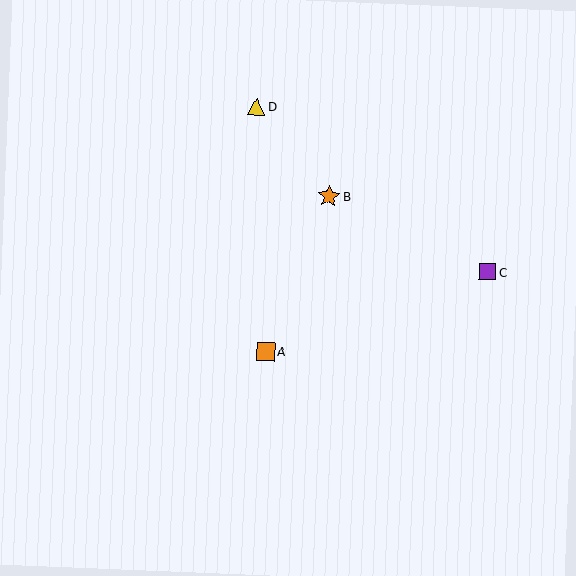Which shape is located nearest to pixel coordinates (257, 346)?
The orange square (labeled A) at (266, 351) is nearest to that location.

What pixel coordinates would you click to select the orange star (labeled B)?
Click at (329, 196) to select the orange star B.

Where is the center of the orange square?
The center of the orange square is at (266, 351).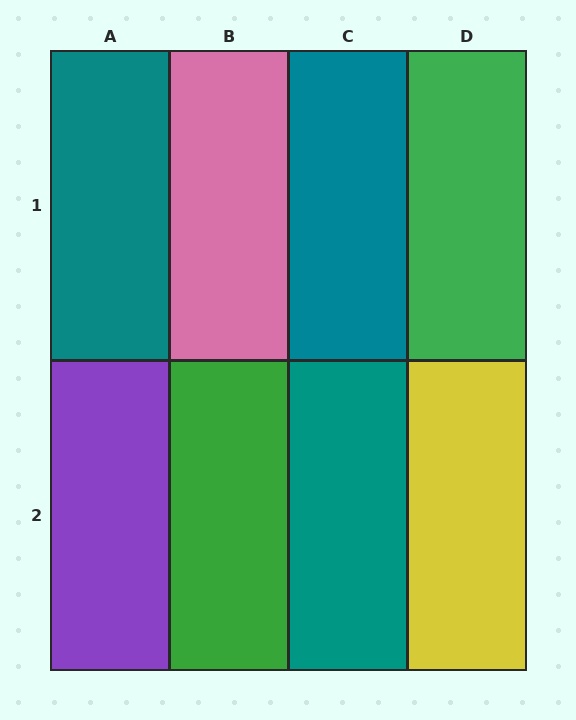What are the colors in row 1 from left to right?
Teal, pink, teal, green.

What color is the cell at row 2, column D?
Yellow.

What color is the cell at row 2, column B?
Green.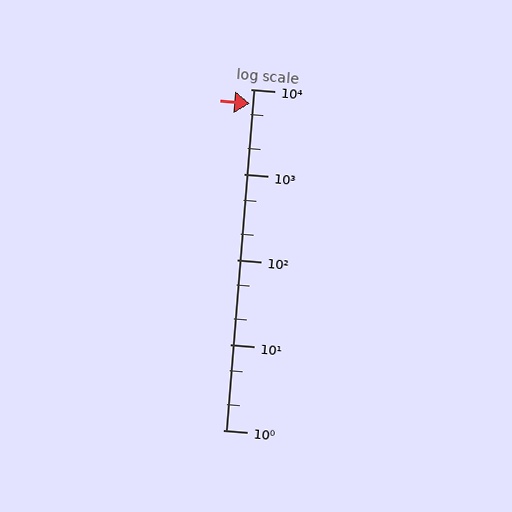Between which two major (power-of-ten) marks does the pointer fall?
The pointer is between 1000 and 10000.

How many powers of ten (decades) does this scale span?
The scale spans 4 decades, from 1 to 10000.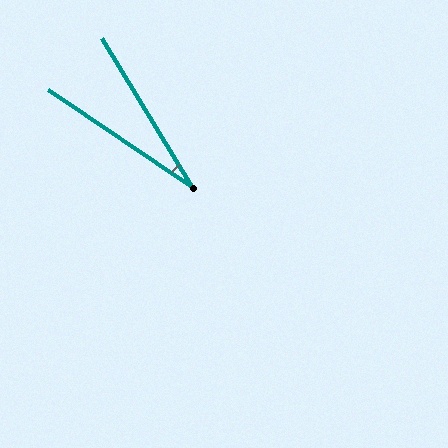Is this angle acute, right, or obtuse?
It is acute.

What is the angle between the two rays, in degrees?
Approximately 25 degrees.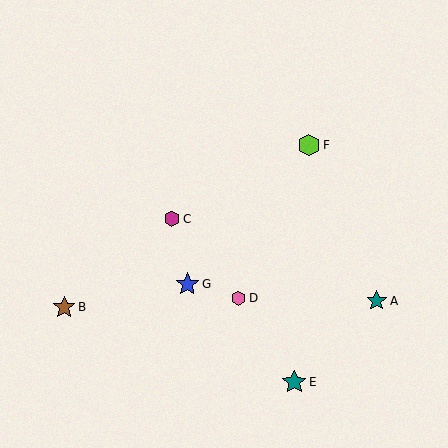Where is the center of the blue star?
The center of the blue star is at (187, 284).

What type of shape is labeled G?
Shape G is a blue star.